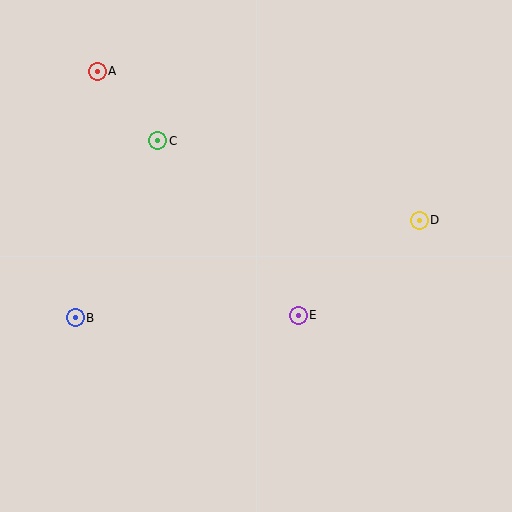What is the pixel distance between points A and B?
The distance between A and B is 247 pixels.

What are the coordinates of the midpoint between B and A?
The midpoint between B and A is at (86, 195).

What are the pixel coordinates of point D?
Point D is at (419, 220).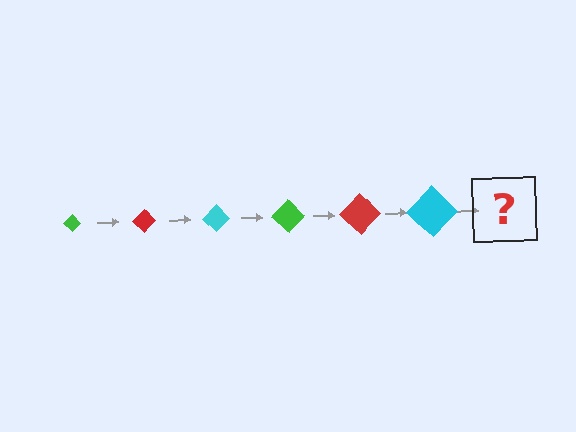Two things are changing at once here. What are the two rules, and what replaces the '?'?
The two rules are that the diamond grows larger each step and the color cycles through green, red, and cyan. The '?' should be a green diamond, larger than the previous one.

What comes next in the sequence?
The next element should be a green diamond, larger than the previous one.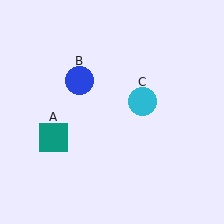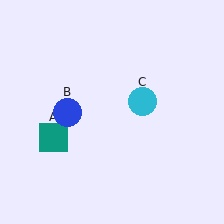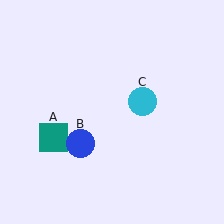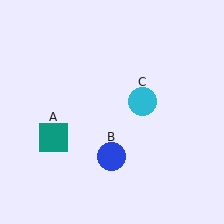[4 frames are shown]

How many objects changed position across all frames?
1 object changed position: blue circle (object B).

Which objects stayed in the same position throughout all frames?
Teal square (object A) and cyan circle (object C) remained stationary.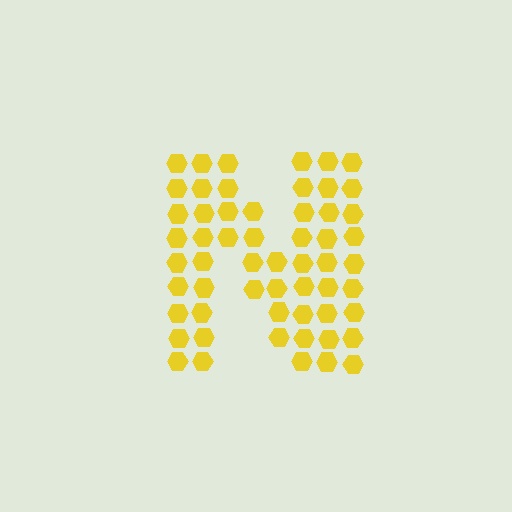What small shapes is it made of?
It is made of small hexagons.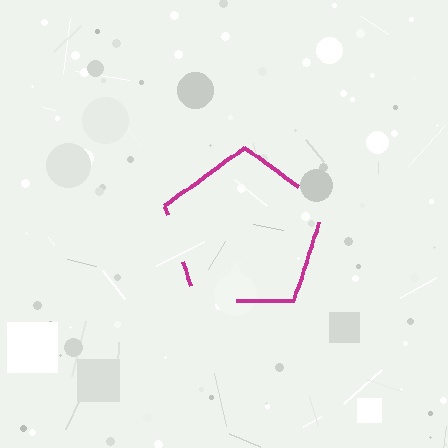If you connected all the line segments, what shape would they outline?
They would outline a pentagon.